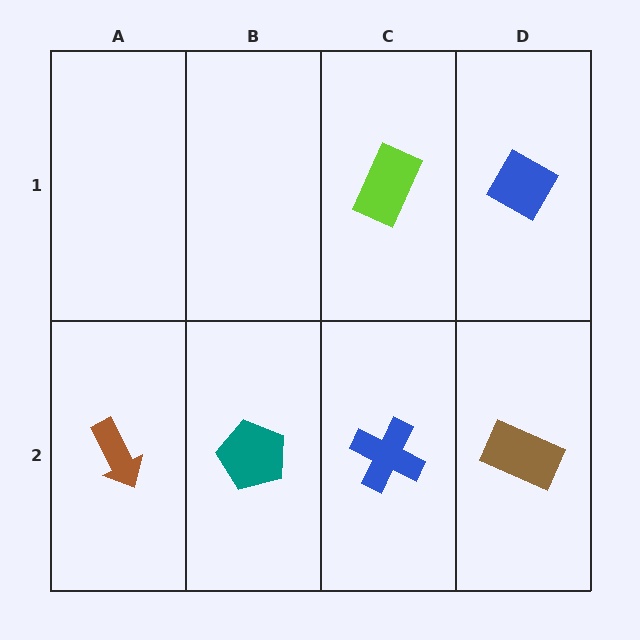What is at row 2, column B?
A teal pentagon.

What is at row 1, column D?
A blue diamond.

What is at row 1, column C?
A lime rectangle.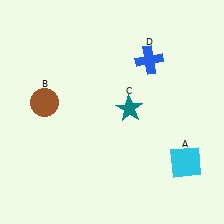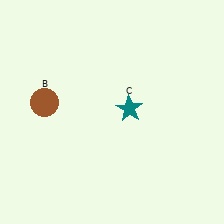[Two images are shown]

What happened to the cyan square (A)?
The cyan square (A) was removed in Image 2. It was in the bottom-right area of Image 1.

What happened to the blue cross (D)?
The blue cross (D) was removed in Image 2. It was in the top-right area of Image 1.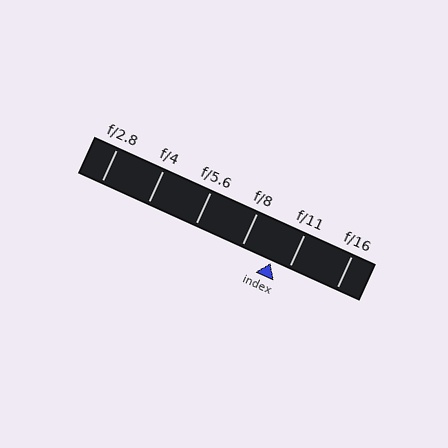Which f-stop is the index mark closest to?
The index mark is closest to f/11.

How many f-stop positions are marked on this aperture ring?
There are 6 f-stop positions marked.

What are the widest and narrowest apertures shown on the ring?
The widest aperture shown is f/2.8 and the narrowest is f/16.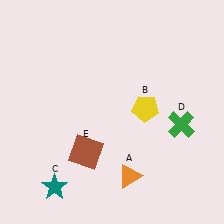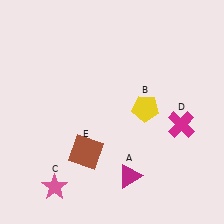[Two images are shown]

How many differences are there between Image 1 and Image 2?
There are 3 differences between the two images.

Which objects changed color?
A changed from orange to magenta. C changed from teal to pink. D changed from green to magenta.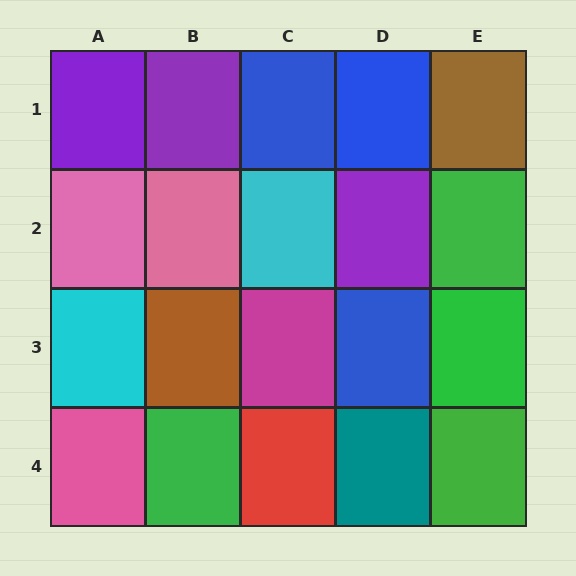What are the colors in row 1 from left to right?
Purple, purple, blue, blue, brown.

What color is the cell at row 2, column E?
Green.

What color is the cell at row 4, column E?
Green.